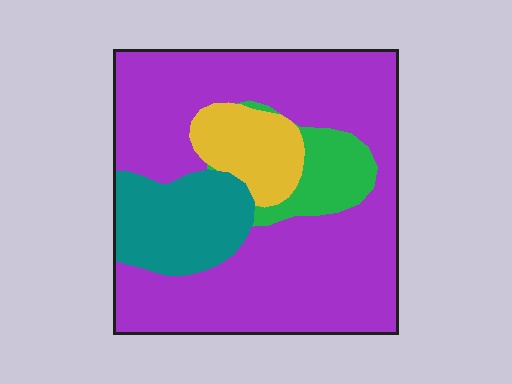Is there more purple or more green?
Purple.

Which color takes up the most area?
Purple, at roughly 65%.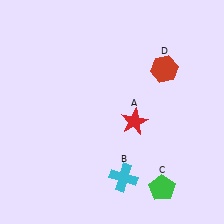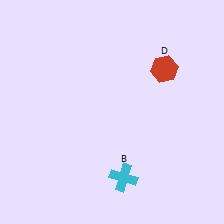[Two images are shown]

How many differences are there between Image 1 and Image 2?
There are 2 differences between the two images.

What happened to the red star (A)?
The red star (A) was removed in Image 2. It was in the bottom-right area of Image 1.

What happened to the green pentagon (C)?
The green pentagon (C) was removed in Image 2. It was in the bottom-right area of Image 1.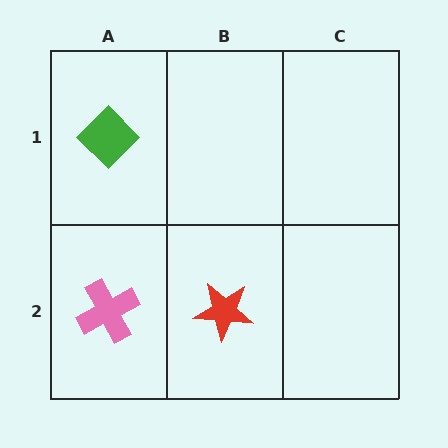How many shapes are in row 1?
1 shape.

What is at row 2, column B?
A red star.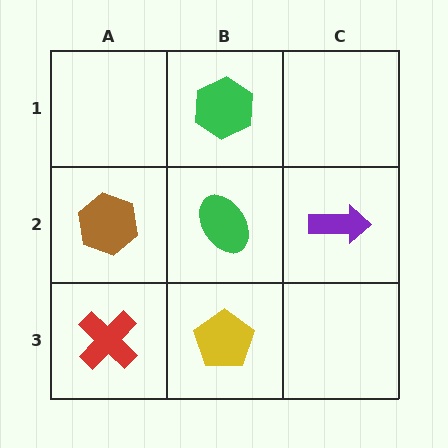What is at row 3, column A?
A red cross.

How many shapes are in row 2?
3 shapes.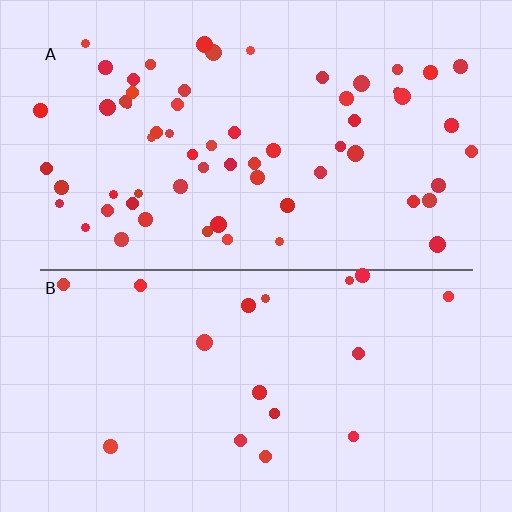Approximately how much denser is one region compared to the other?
Approximately 3.5× — region A over region B.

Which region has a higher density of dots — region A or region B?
A (the top).